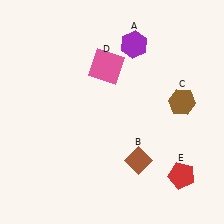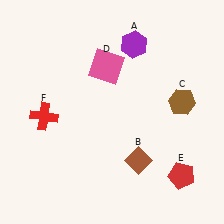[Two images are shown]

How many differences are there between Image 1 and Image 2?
There is 1 difference between the two images.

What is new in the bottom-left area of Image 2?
A red cross (F) was added in the bottom-left area of Image 2.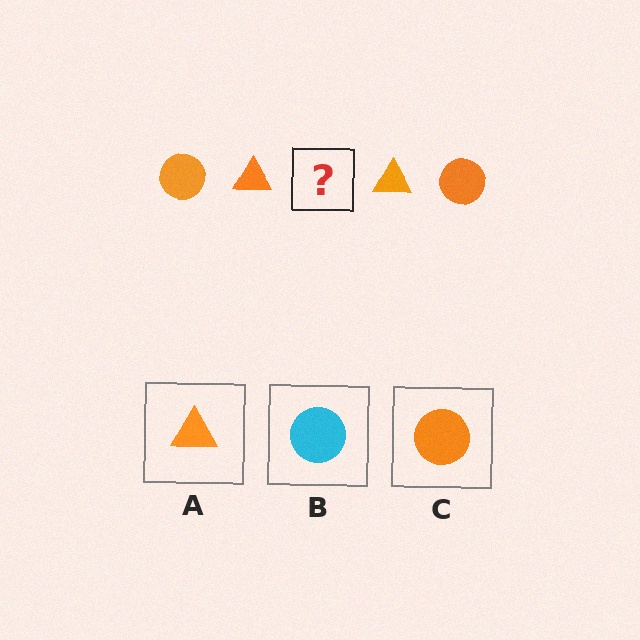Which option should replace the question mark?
Option C.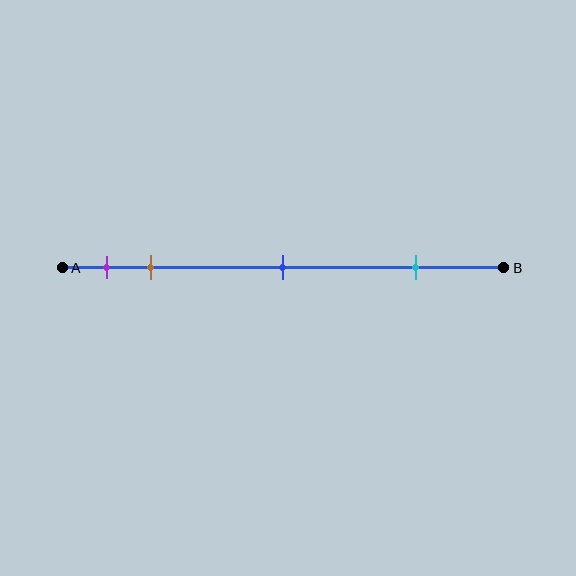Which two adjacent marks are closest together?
The purple and brown marks are the closest adjacent pair.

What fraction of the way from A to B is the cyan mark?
The cyan mark is approximately 80% (0.8) of the way from A to B.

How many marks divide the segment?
There are 4 marks dividing the segment.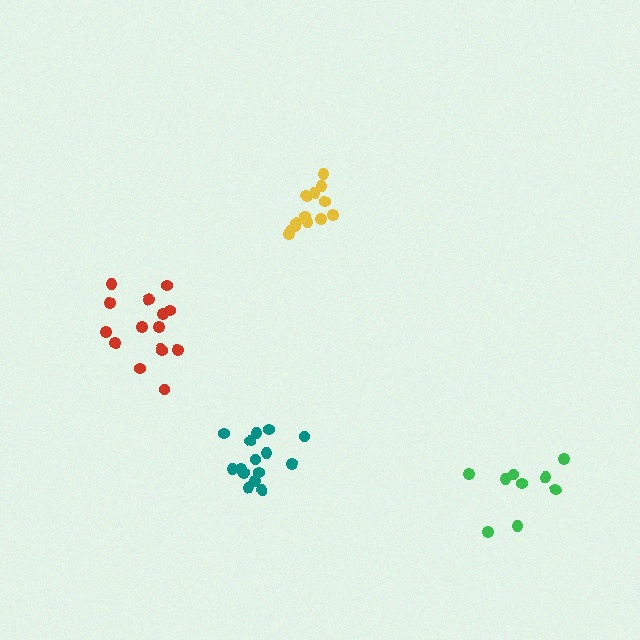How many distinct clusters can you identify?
There are 4 distinct clusters.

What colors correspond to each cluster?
The clusters are colored: red, teal, yellow, green.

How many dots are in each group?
Group 1: 15 dots, Group 2: 15 dots, Group 3: 13 dots, Group 4: 9 dots (52 total).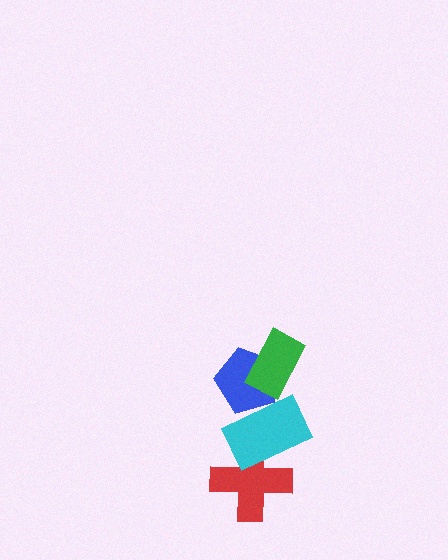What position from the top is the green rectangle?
The green rectangle is 1st from the top.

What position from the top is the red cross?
The red cross is 4th from the top.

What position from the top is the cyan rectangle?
The cyan rectangle is 3rd from the top.